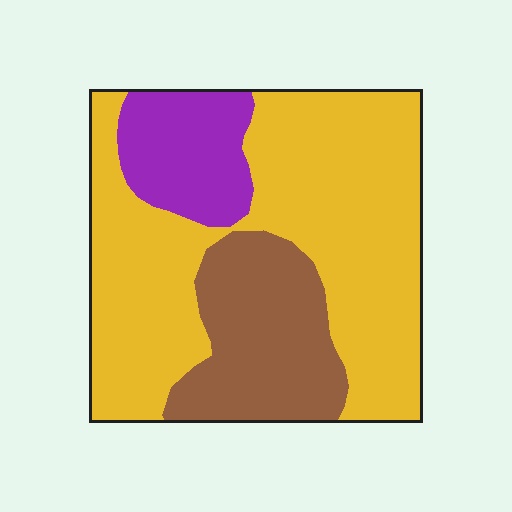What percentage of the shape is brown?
Brown covers about 25% of the shape.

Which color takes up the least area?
Purple, at roughly 15%.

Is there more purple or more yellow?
Yellow.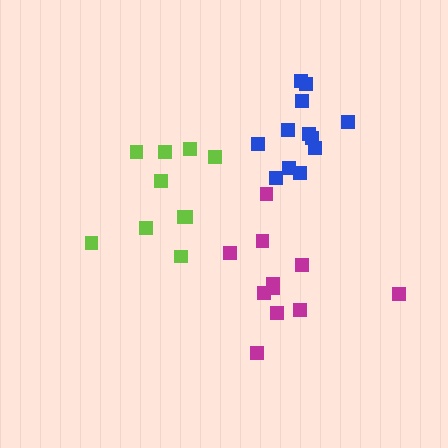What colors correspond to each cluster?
The clusters are colored: lime, magenta, blue.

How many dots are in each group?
Group 1: 10 dots, Group 2: 11 dots, Group 3: 12 dots (33 total).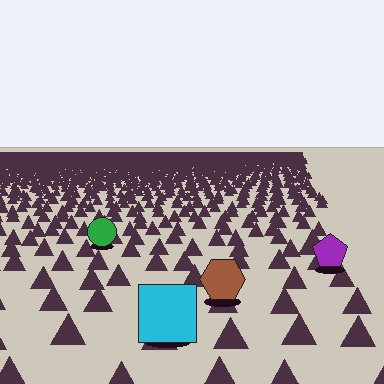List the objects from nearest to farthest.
From nearest to farthest: the cyan square, the brown hexagon, the purple pentagon, the green circle.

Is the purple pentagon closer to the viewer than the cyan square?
No. The cyan square is closer — you can tell from the texture gradient: the ground texture is coarser near it.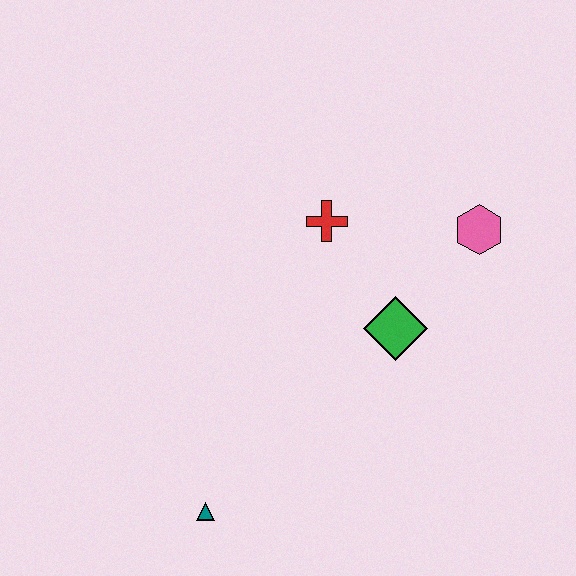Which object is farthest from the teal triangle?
The pink hexagon is farthest from the teal triangle.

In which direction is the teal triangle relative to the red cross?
The teal triangle is below the red cross.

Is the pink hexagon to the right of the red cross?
Yes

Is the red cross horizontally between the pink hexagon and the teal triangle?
Yes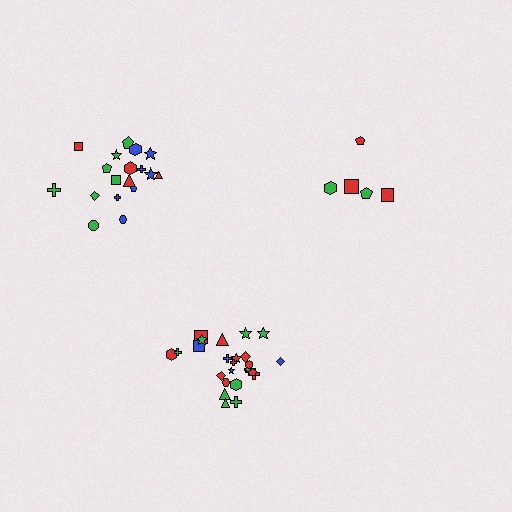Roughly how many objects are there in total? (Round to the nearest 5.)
Roughly 50 objects in total.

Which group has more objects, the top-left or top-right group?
The top-left group.